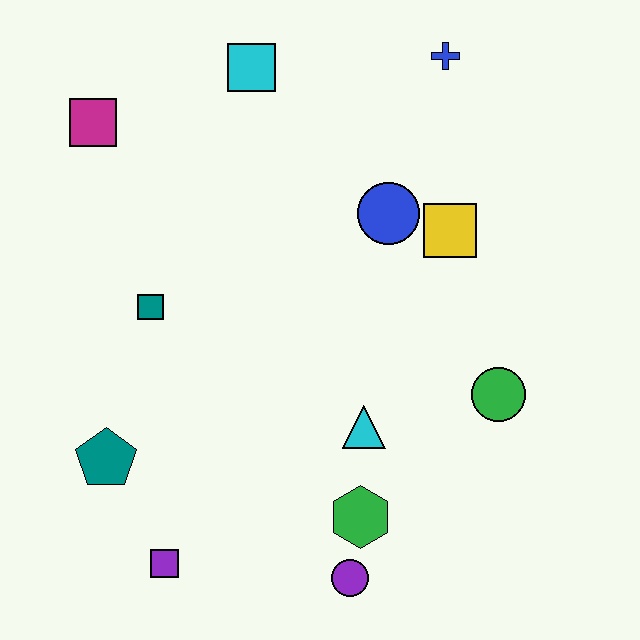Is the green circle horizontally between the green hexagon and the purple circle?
No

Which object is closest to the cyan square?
The magenta square is closest to the cyan square.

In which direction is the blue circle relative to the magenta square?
The blue circle is to the right of the magenta square.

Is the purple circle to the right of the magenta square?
Yes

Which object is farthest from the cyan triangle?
The magenta square is farthest from the cyan triangle.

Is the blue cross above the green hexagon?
Yes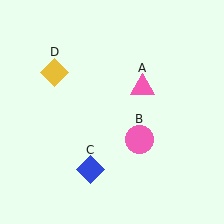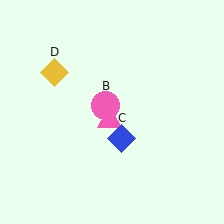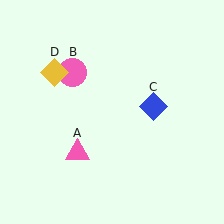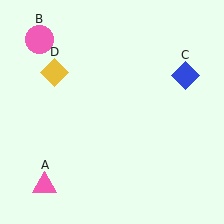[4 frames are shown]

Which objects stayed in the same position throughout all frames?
Yellow diamond (object D) remained stationary.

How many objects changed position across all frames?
3 objects changed position: pink triangle (object A), pink circle (object B), blue diamond (object C).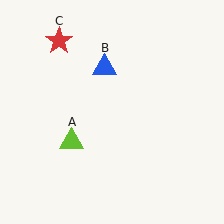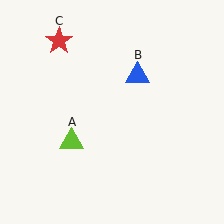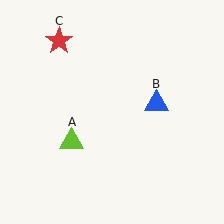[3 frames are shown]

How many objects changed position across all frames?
1 object changed position: blue triangle (object B).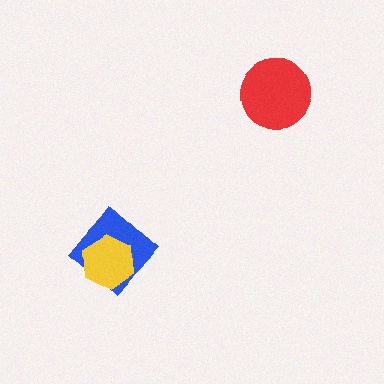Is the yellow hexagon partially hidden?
No, no other shape covers it.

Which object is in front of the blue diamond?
The yellow hexagon is in front of the blue diamond.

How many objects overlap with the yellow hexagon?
1 object overlaps with the yellow hexagon.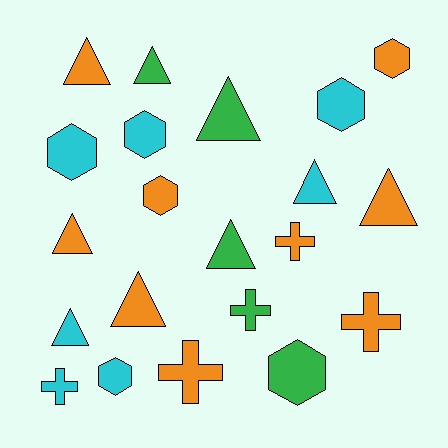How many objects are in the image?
There are 21 objects.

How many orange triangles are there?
There are 4 orange triangles.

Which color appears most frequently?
Orange, with 9 objects.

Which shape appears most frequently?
Triangle, with 9 objects.